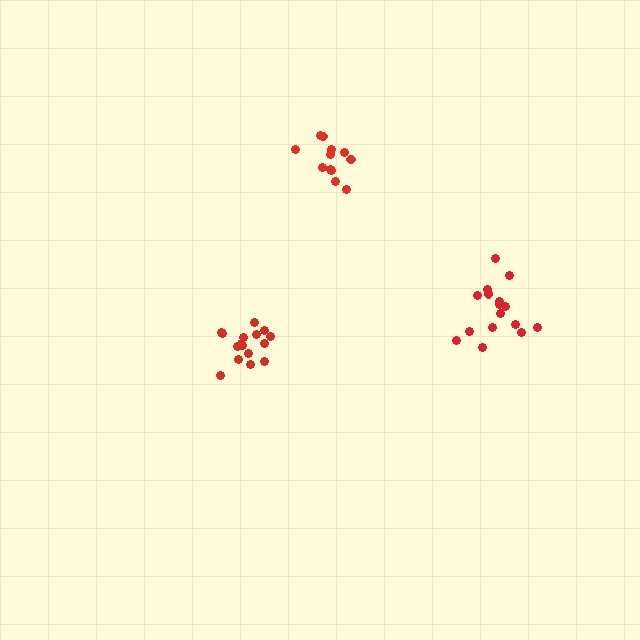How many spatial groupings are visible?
There are 3 spatial groupings.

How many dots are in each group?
Group 1: 12 dots, Group 2: 16 dots, Group 3: 16 dots (44 total).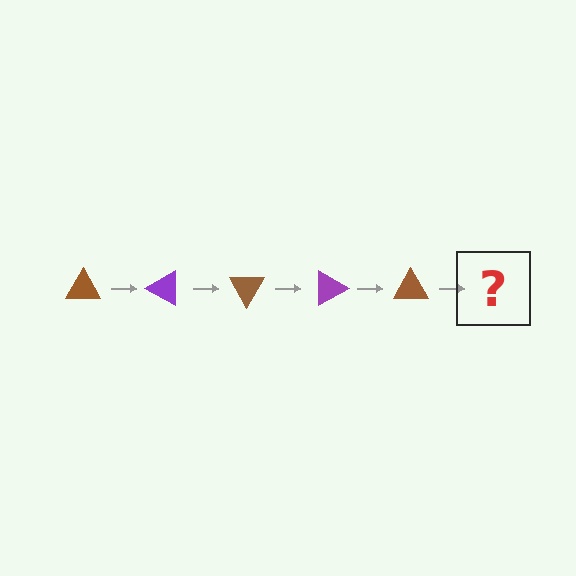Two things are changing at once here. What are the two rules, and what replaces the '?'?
The two rules are that it rotates 30 degrees each step and the color cycles through brown and purple. The '?' should be a purple triangle, rotated 150 degrees from the start.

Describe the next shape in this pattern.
It should be a purple triangle, rotated 150 degrees from the start.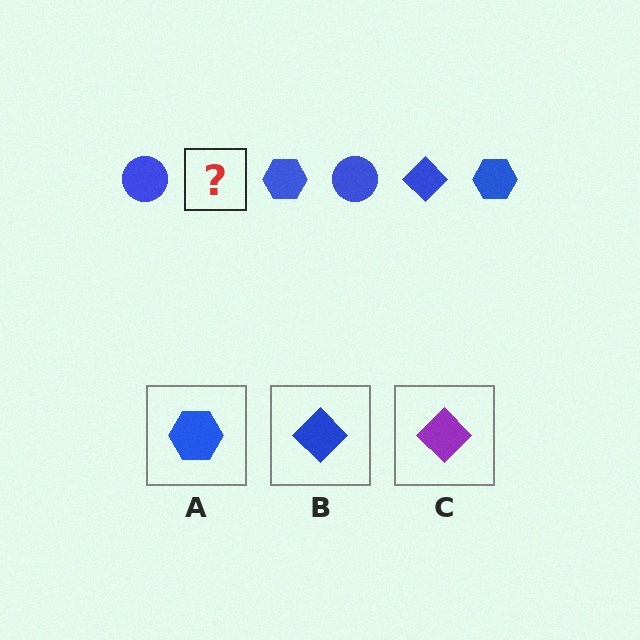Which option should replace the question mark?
Option B.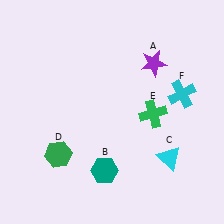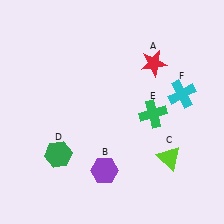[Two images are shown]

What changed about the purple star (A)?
In Image 1, A is purple. In Image 2, it changed to red.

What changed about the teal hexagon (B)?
In Image 1, B is teal. In Image 2, it changed to purple.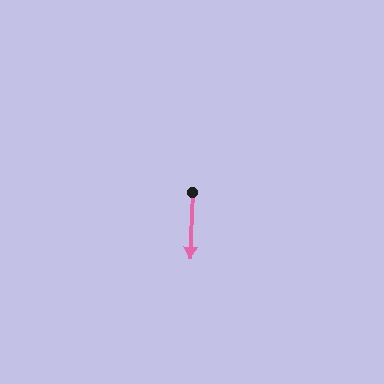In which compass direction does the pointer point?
South.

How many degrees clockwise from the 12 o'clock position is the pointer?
Approximately 182 degrees.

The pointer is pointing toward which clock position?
Roughly 6 o'clock.